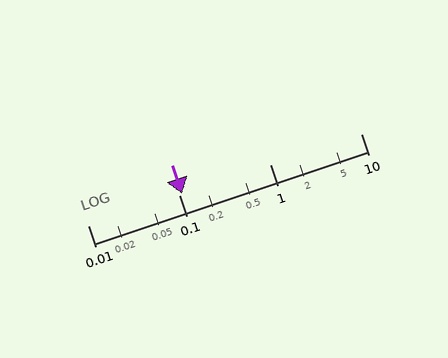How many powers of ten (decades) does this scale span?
The scale spans 3 decades, from 0.01 to 10.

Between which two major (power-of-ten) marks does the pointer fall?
The pointer is between 0.1 and 1.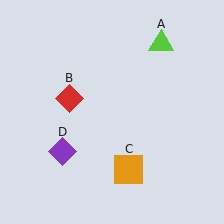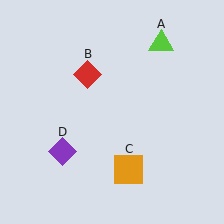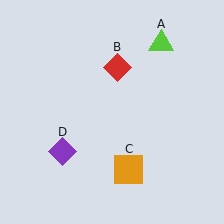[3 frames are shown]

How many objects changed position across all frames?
1 object changed position: red diamond (object B).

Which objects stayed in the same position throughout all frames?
Lime triangle (object A) and orange square (object C) and purple diamond (object D) remained stationary.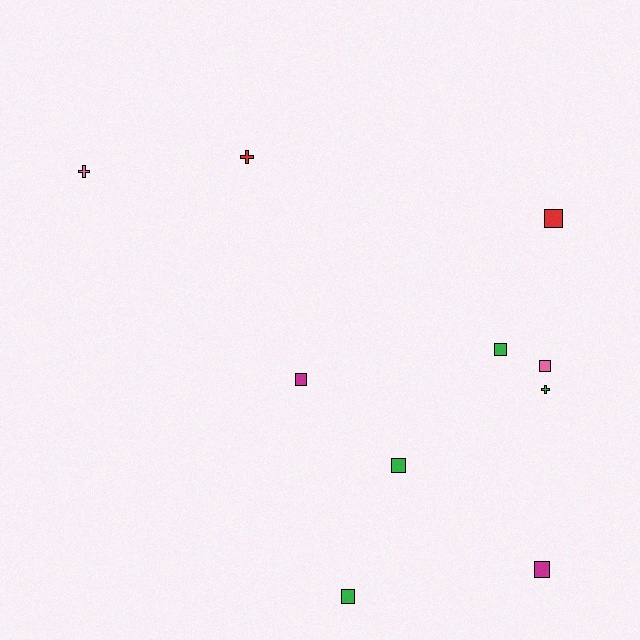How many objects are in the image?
There are 10 objects.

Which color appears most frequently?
Green, with 4 objects.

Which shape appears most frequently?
Square, with 7 objects.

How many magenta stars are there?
There are no magenta stars.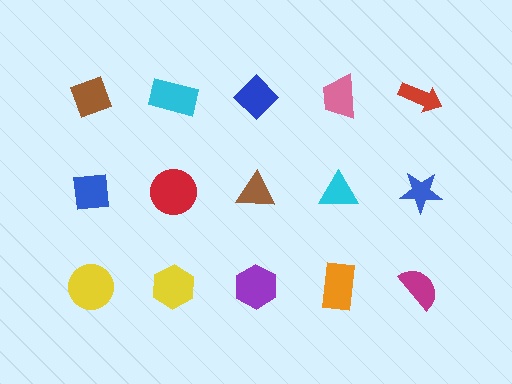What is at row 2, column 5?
A blue star.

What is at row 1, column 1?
A brown diamond.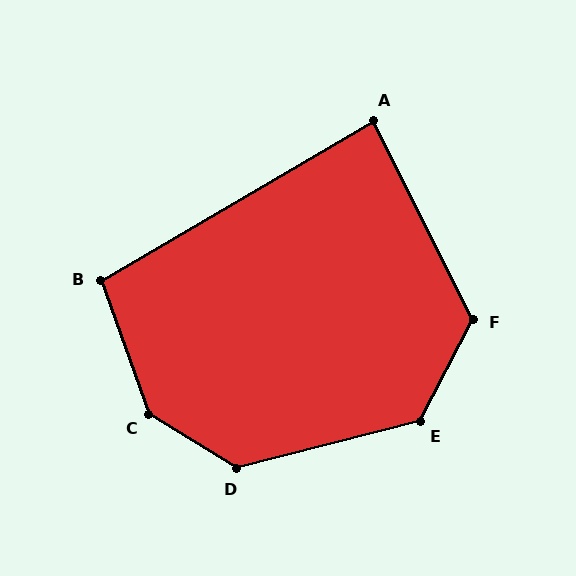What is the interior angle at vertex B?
Approximately 100 degrees (obtuse).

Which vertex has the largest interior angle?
C, at approximately 142 degrees.